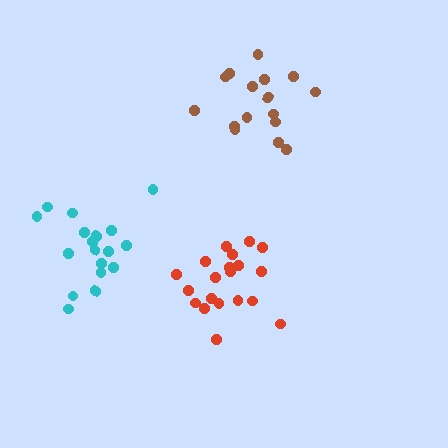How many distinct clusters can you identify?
There are 3 distinct clusters.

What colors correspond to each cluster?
The clusters are colored: brown, cyan, red.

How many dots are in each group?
Group 1: 16 dots, Group 2: 18 dots, Group 3: 20 dots (54 total).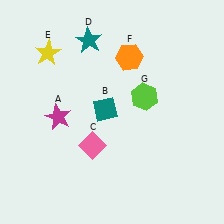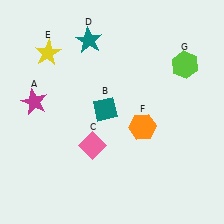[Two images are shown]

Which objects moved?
The objects that moved are: the magenta star (A), the orange hexagon (F), the lime hexagon (G).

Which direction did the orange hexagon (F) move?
The orange hexagon (F) moved down.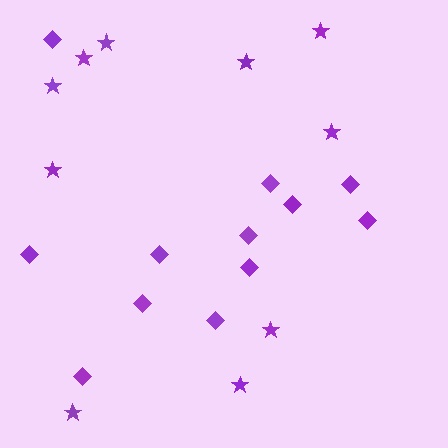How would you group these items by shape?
There are 2 groups: one group of diamonds (12) and one group of stars (10).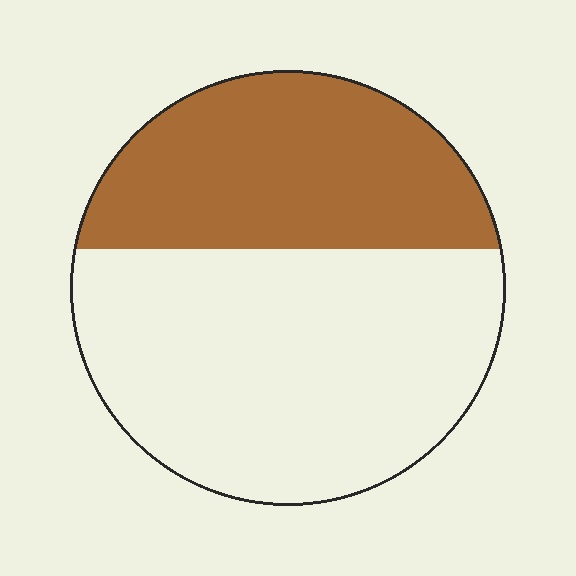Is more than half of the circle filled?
No.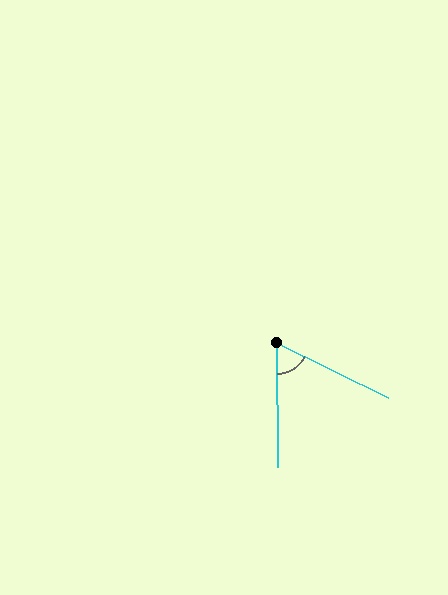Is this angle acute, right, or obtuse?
It is acute.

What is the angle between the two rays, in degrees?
Approximately 63 degrees.